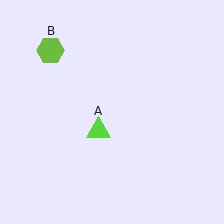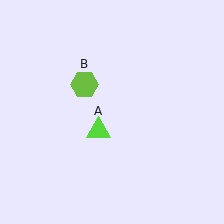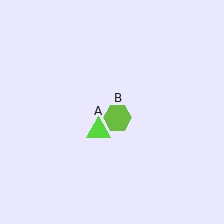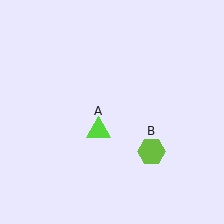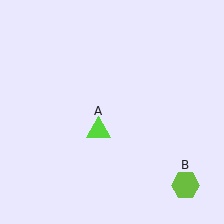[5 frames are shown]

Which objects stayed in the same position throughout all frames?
Lime triangle (object A) remained stationary.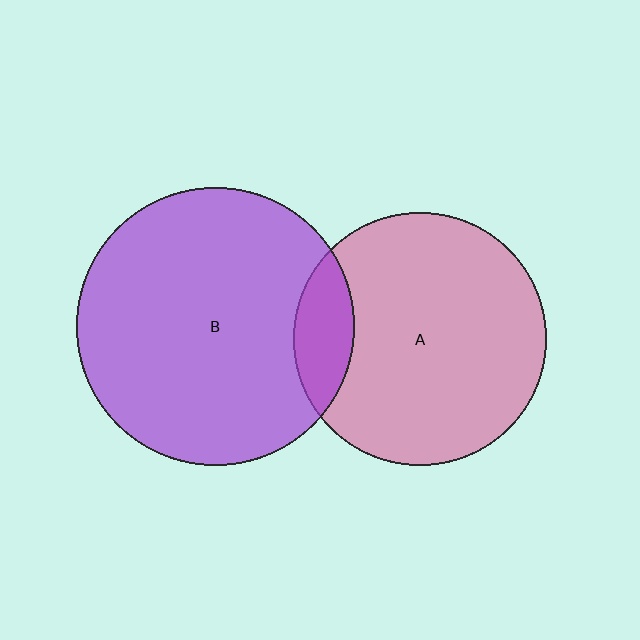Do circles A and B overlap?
Yes.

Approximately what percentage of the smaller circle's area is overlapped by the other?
Approximately 15%.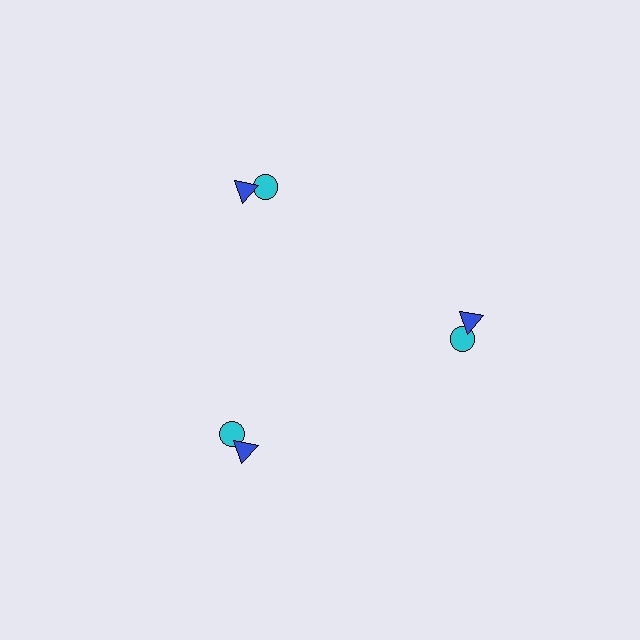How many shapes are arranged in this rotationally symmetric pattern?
There are 6 shapes, arranged in 3 groups of 2.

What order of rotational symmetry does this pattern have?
This pattern has 3-fold rotational symmetry.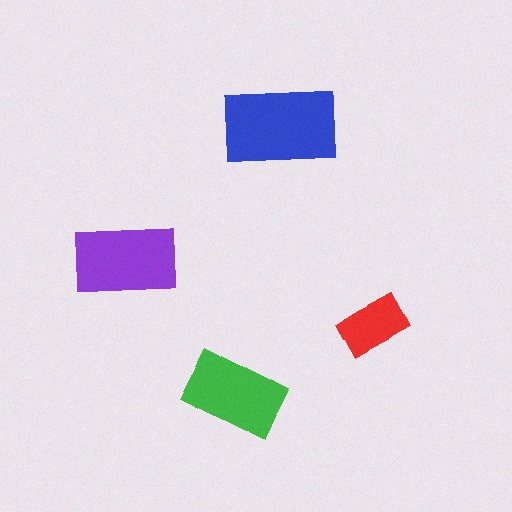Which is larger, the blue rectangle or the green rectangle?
The blue one.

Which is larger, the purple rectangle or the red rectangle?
The purple one.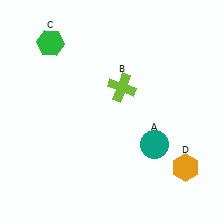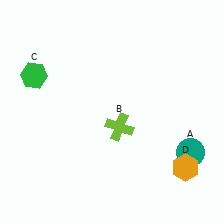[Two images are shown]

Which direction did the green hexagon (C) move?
The green hexagon (C) moved down.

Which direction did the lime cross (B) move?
The lime cross (B) moved down.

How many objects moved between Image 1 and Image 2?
3 objects moved between the two images.